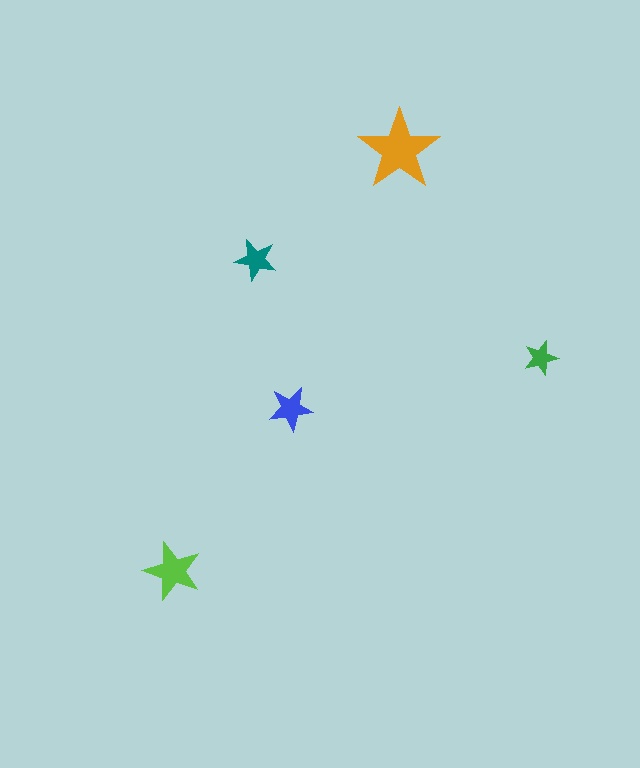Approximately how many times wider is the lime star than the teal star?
About 1.5 times wider.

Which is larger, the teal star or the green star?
The teal one.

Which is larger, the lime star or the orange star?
The orange one.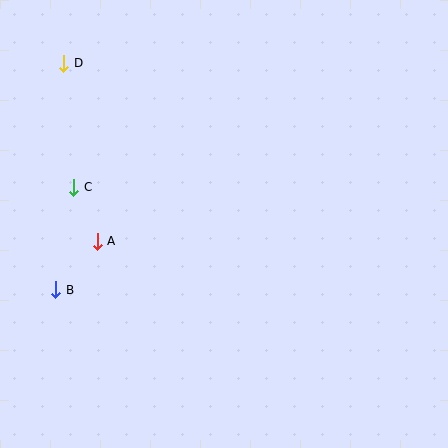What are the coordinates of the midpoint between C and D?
The midpoint between C and D is at (69, 125).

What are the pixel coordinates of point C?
Point C is at (74, 187).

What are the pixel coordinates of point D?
Point D is at (64, 63).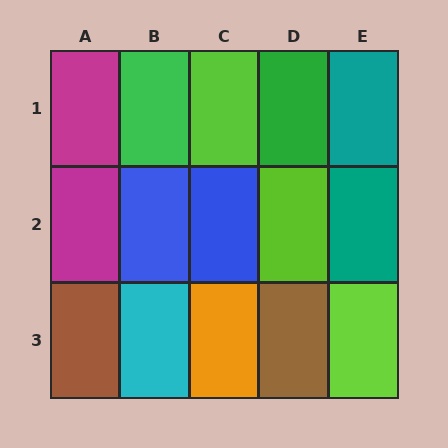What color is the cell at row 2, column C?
Blue.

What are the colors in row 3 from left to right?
Brown, cyan, orange, brown, lime.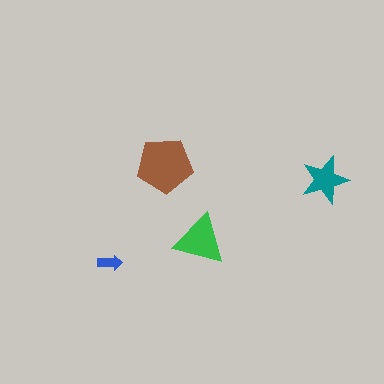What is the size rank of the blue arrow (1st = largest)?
4th.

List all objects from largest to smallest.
The brown pentagon, the green triangle, the teal star, the blue arrow.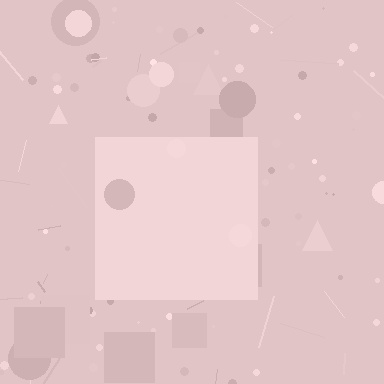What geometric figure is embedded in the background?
A square is embedded in the background.